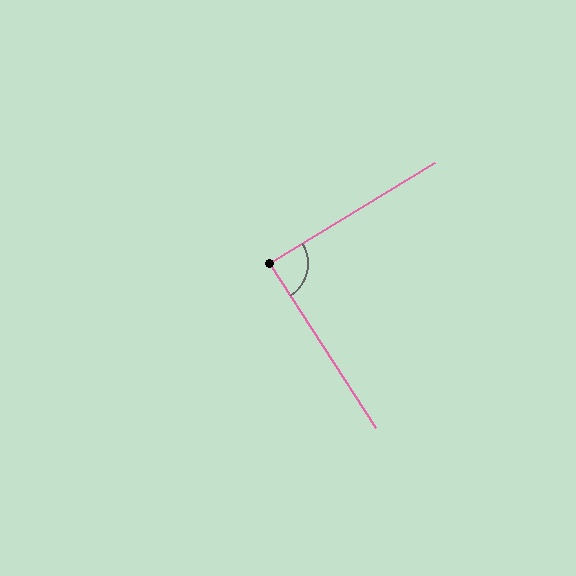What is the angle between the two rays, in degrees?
Approximately 88 degrees.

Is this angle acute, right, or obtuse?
It is approximately a right angle.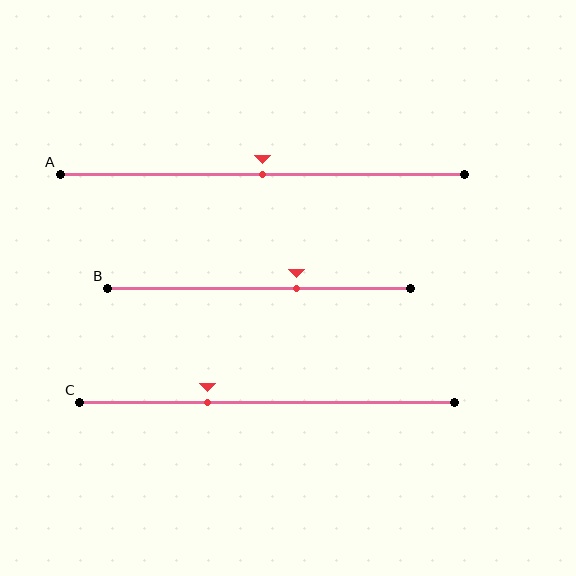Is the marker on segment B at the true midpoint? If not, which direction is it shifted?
No, the marker on segment B is shifted to the right by about 12% of the segment length.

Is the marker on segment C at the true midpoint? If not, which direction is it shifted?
No, the marker on segment C is shifted to the left by about 16% of the segment length.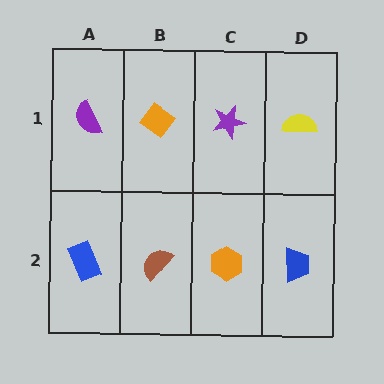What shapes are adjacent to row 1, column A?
A blue rectangle (row 2, column A), an orange diamond (row 1, column B).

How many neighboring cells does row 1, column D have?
2.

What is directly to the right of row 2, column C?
A blue trapezoid.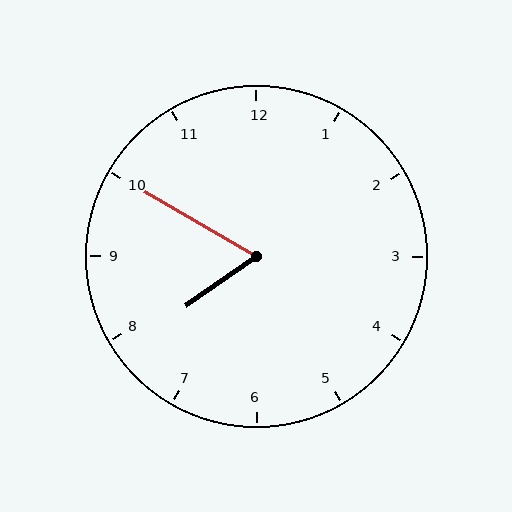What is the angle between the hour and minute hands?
Approximately 65 degrees.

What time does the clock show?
7:50.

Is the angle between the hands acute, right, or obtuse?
It is acute.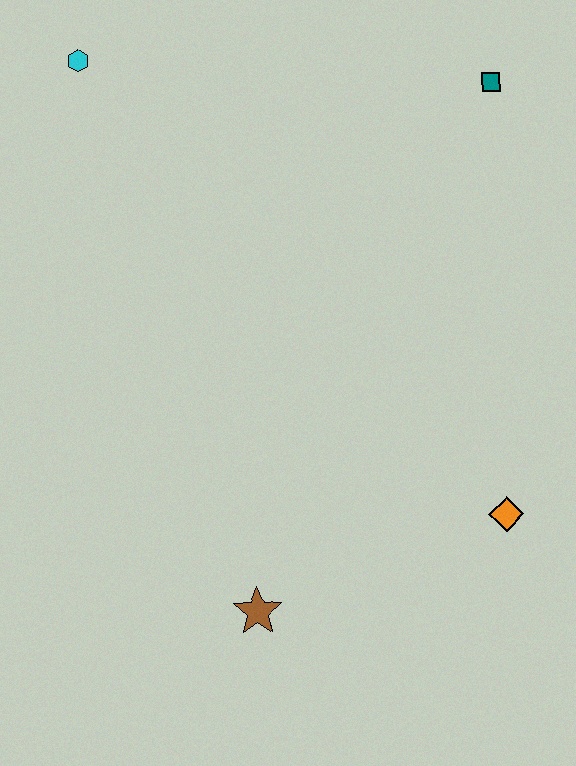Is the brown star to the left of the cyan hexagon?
No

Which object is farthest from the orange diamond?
The cyan hexagon is farthest from the orange diamond.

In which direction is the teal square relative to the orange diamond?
The teal square is above the orange diamond.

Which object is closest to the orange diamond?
The brown star is closest to the orange diamond.